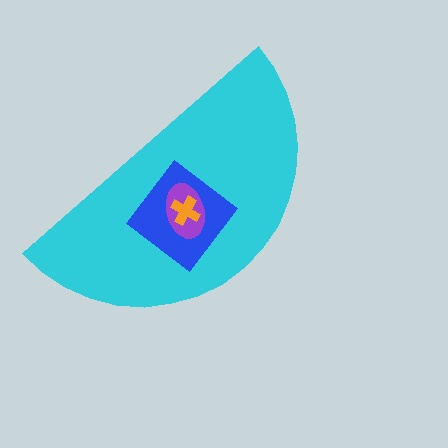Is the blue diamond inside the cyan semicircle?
Yes.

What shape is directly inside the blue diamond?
The purple ellipse.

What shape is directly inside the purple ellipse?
The orange cross.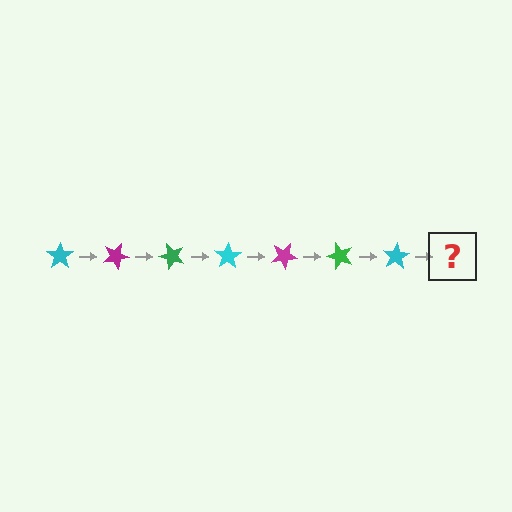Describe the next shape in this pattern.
It should be a magenta star, rotated 175 degrees from the start.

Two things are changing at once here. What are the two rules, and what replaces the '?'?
The two rules are that it rotates 25 degrees each step and the color cycles through cyan, magenta, and green. The '?' should be a magenta star, rotated 175 degrees from the start.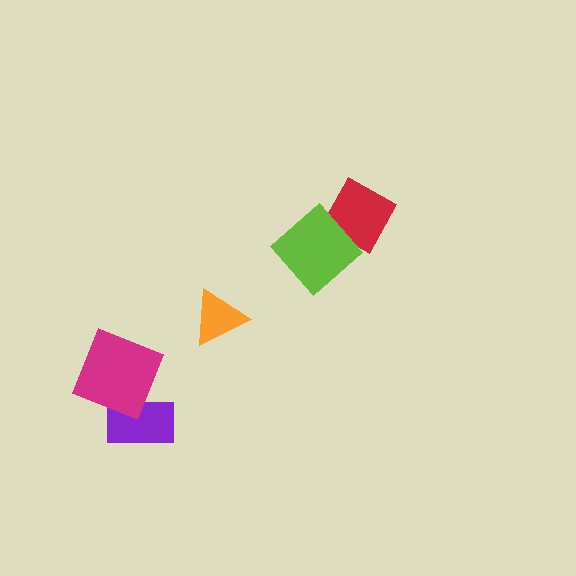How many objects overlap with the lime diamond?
1 object overlaps with the lime diamond.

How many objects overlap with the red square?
1 object overlaps with the red square.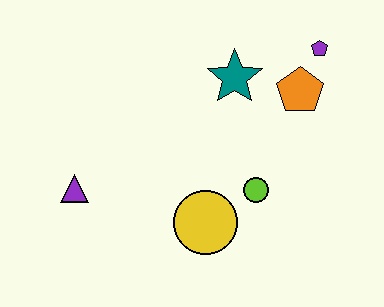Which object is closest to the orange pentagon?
The purple pentagon is closest to the orange pentagon.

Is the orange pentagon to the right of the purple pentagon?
No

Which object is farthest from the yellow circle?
The purple pentagon is farthest from the yellow circle.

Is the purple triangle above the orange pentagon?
No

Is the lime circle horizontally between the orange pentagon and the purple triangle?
Yes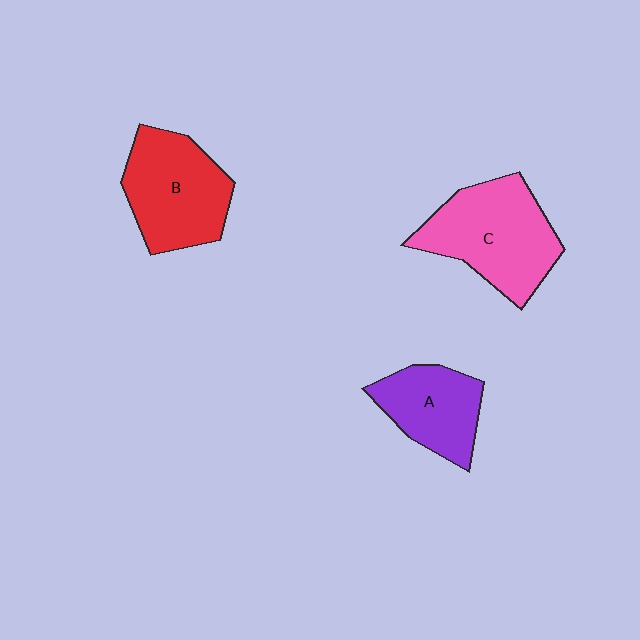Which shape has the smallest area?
Shape A (purple).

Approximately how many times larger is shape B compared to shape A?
Approximately 1.3 times.